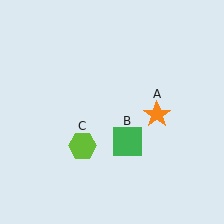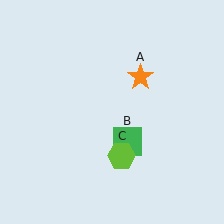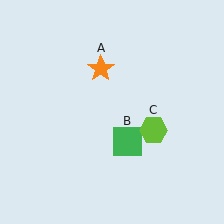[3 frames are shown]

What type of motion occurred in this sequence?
The orange star (object A), lime hexagon (object C) rotated counterclockwise around the center of the scene.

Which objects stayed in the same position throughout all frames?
Green square (object B) remained stationary.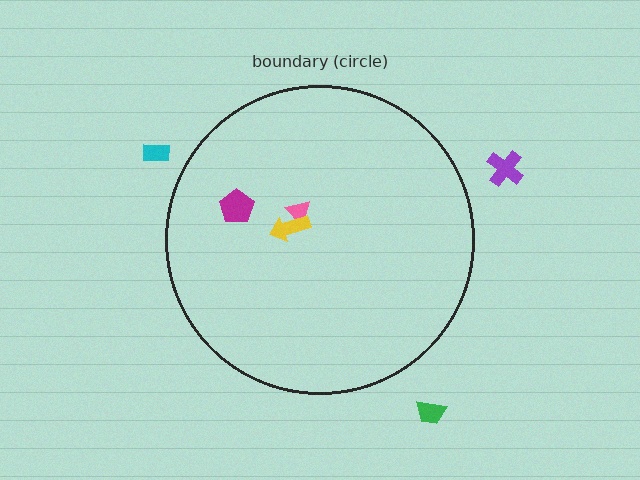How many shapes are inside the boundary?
3 inside, 3 outside.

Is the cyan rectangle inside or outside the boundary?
Outside.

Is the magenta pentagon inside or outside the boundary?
Inside.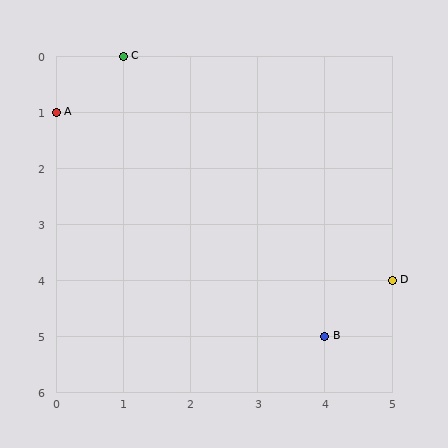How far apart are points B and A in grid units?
Points B and A are 4 columns and 4 rows apart (about 5.7 grid units diagonally).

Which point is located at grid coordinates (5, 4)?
Point D is at (5, 4).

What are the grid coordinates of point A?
Point A is at grid coordinates (0, 1).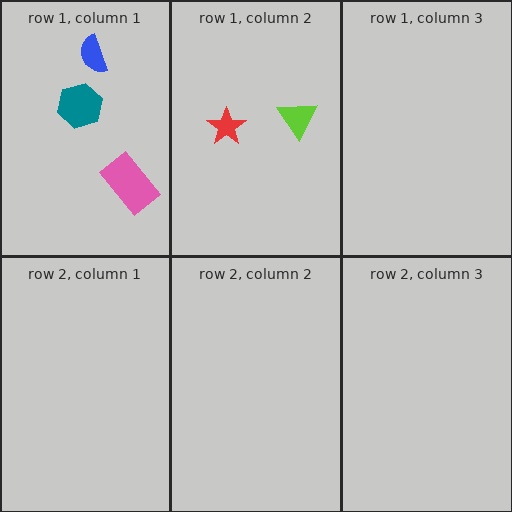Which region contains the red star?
The row 1, column 2 region.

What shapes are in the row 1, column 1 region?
The blue semicircle, the pink rectangle, the teal hexagon.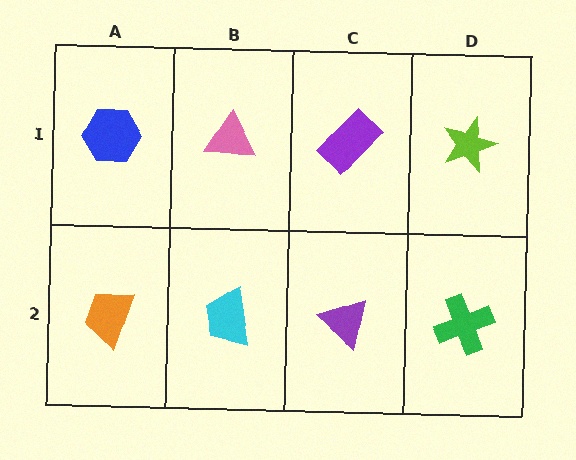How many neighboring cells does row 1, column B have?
3.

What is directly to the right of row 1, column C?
A lime star.